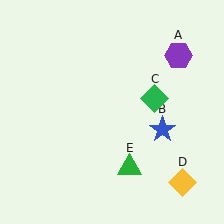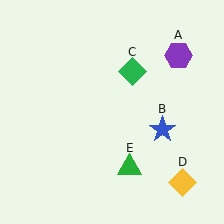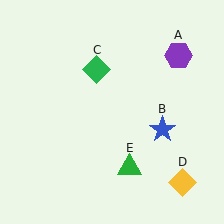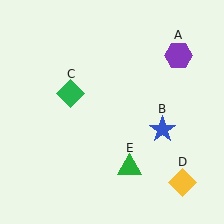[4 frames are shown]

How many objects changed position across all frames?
1 object changed position: green diamond (object C).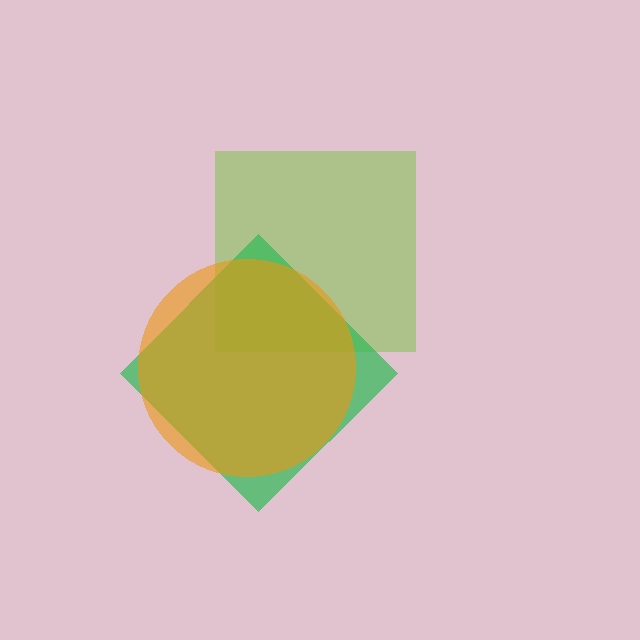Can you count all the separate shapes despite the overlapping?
Yes, there are 3 separate shapes.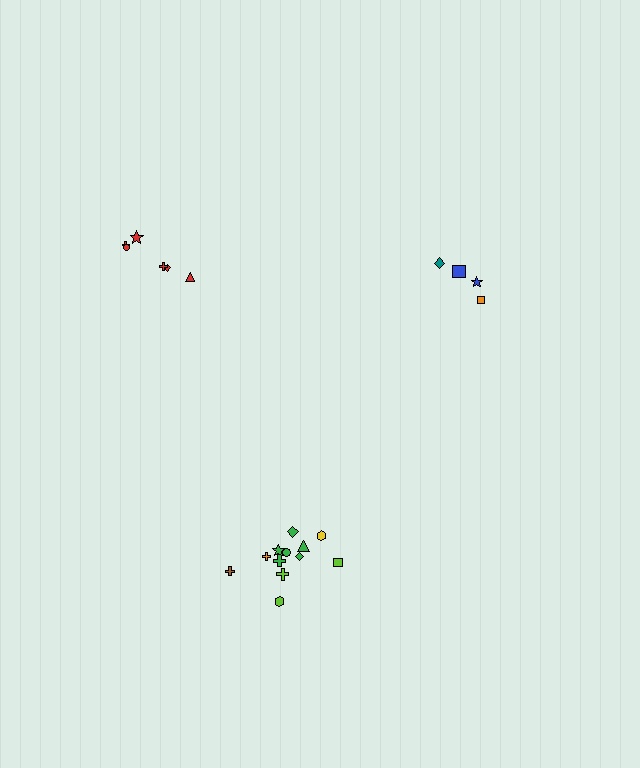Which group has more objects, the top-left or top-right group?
The top-left group.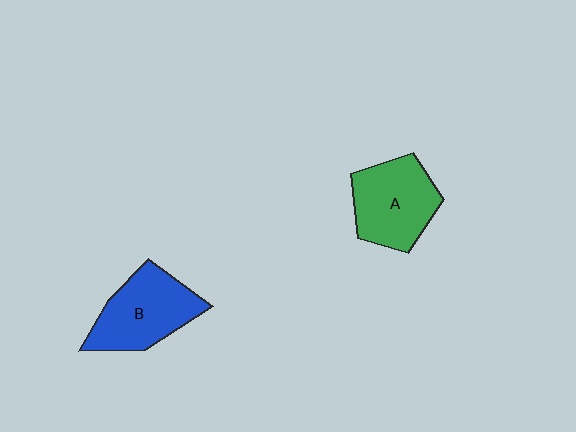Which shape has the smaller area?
Shape A (green).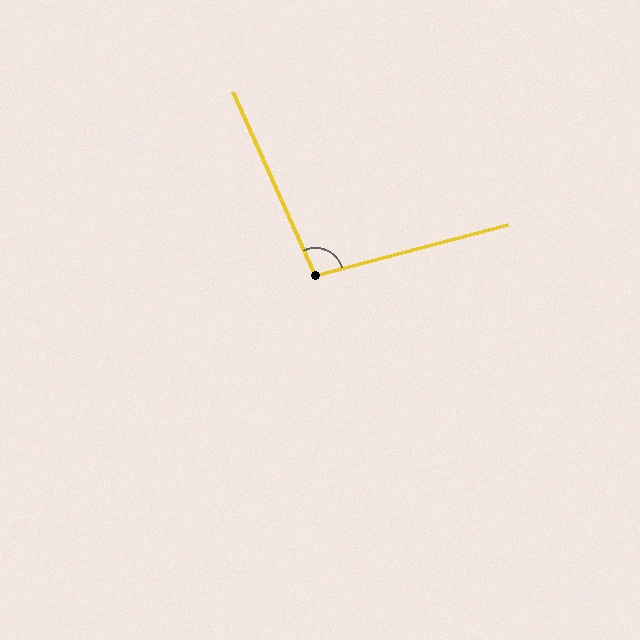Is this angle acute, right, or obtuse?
It is obtuse.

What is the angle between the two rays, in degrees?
Approximately 100 degrees.